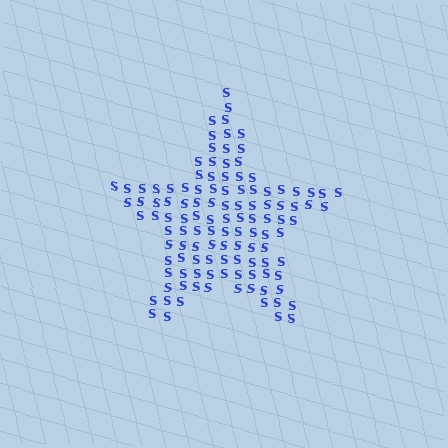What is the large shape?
The large shape is a star.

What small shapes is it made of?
It is made of small letter S's.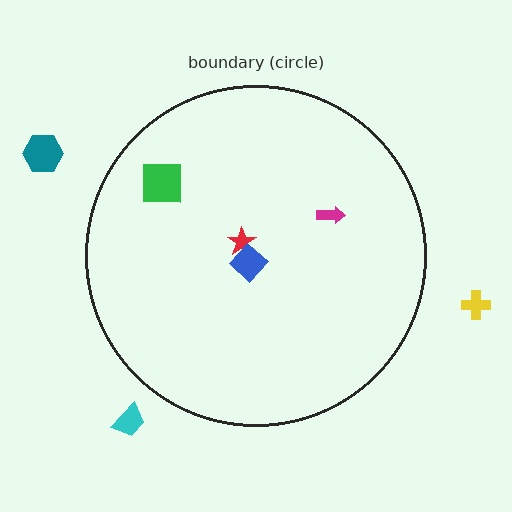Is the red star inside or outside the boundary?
Inside.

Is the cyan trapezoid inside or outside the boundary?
Outside.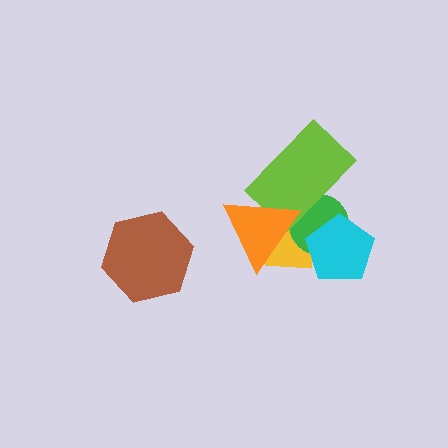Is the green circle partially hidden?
Yes, it is partially covered by another shape.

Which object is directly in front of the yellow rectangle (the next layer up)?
The green circle is directly in front of the yellow rectangle.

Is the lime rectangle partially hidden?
Yes, it is partially covered by another shape.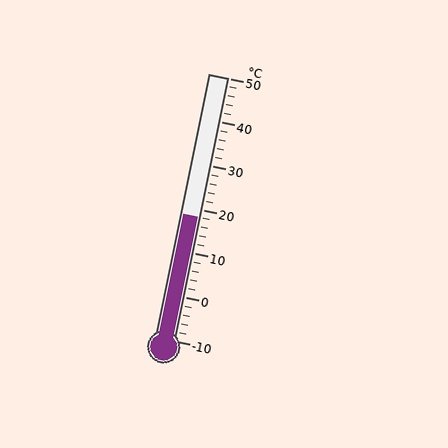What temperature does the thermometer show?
The thermometer shows approximately 18°C.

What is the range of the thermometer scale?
The thermometer scale ranges from -10°C to 50°C.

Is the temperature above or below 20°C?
The temperature is below 20°C.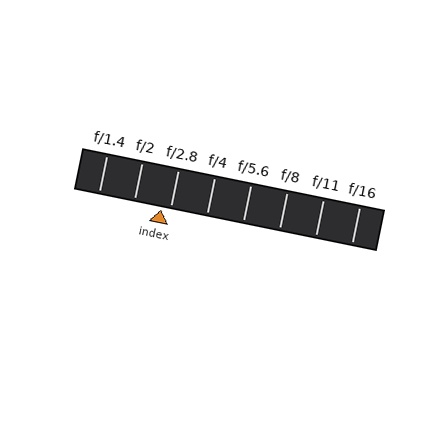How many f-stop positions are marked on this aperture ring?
There are 8 f-stop positions marked.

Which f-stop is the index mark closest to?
The index mark is closest to f/2.8.